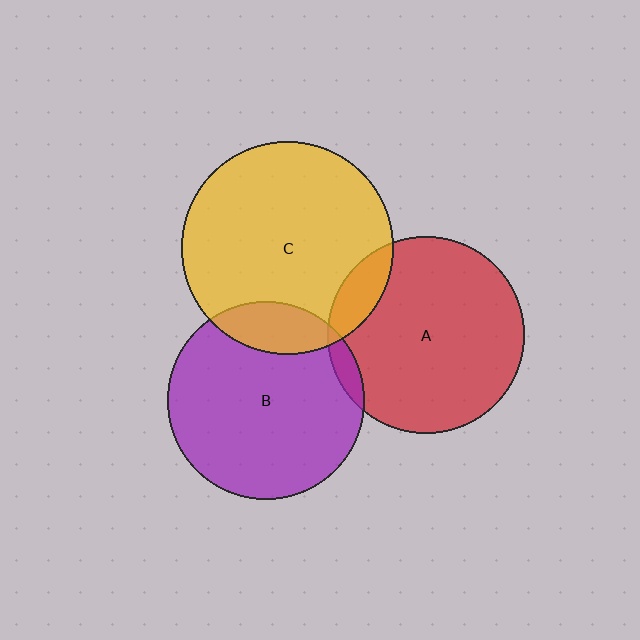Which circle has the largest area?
Circle C (yellow).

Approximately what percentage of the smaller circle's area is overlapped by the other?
Approximately 15%.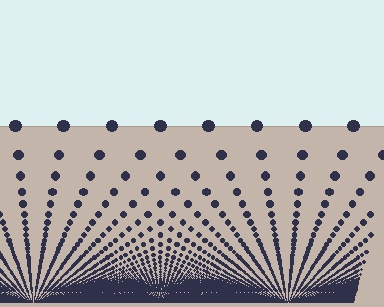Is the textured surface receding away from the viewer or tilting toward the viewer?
The surface appears to tilt toward the viewer. Texture elements get larger and sparser toward the top.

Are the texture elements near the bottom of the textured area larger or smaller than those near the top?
Smaller. The gradient is inverted — elements near the bottom are smaller and denser.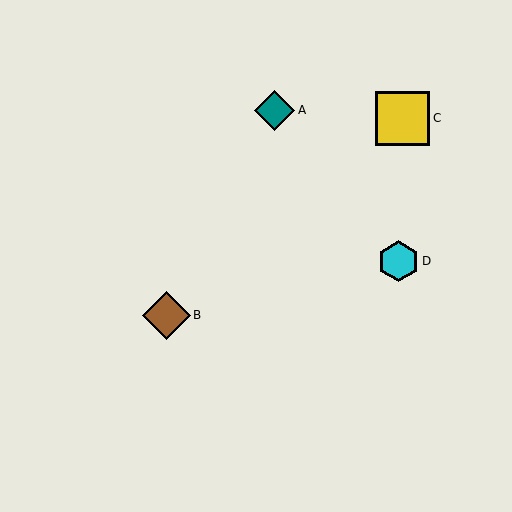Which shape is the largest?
The yellow square (labeled C) is the largest.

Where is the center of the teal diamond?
The center of the teal diamond is at (275, 110).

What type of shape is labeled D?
Shape D is a cyan hexagon.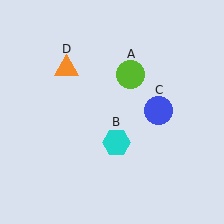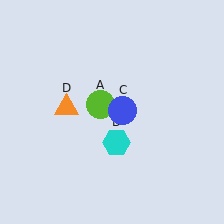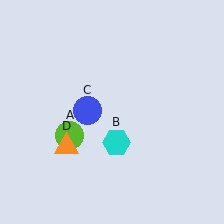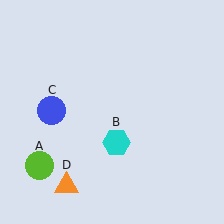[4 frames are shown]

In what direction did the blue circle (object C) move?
The blue circle (object C) moved left.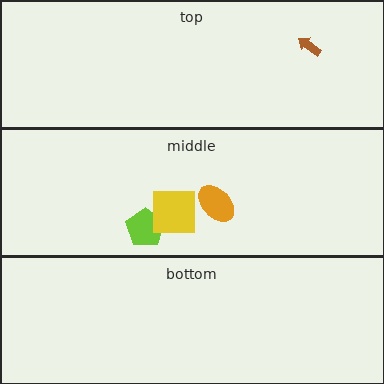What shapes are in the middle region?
The lime pentagon, the yellow square, the orange ellipse.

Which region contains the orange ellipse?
The middle region.